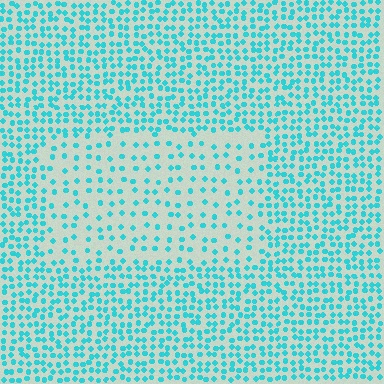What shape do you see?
I see a rectangle.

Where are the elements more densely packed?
The elements are more densely packed outside the rectangle boundary.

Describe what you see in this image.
The image contains small cyan elements arranged at two different densities. A rectangle-shaped region is visible where the elements are less densely packed than the surrounding area.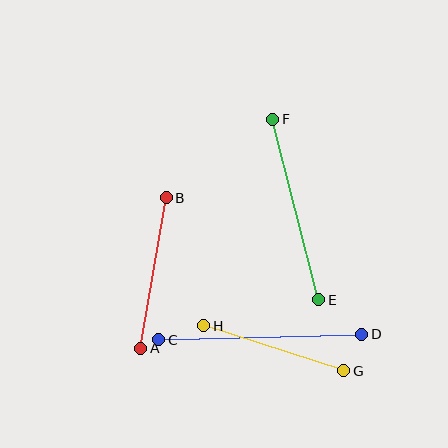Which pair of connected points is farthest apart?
Points C and D are farthest apart.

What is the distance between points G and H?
The distance is approximately 147 pixels.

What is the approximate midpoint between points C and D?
The midpoint is at approximately (260, 337) pixels.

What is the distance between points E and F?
The distance is approximately 186 pixels.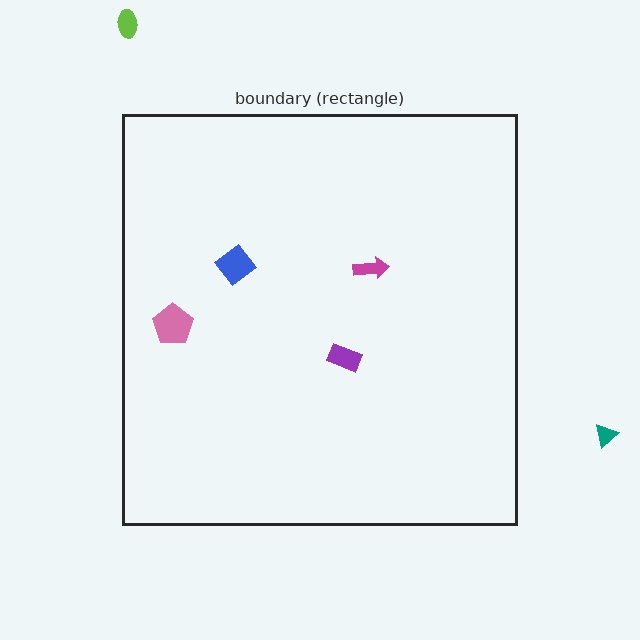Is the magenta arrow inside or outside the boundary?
Inside.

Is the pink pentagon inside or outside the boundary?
Inside.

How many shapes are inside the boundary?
4 inside, 2 outside.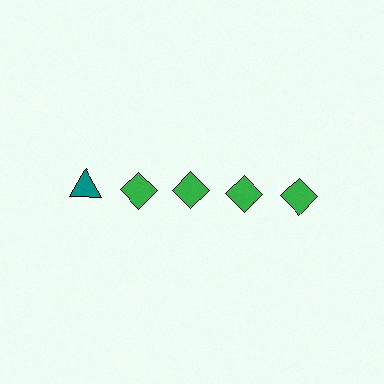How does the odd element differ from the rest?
It differs in both color (teal instead of green) and shape (triangle instead of diamond).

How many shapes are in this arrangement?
There are 5 shapes arranged in a grid pattern.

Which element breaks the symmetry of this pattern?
The teal triangle in the top row, leftmost column breaks the symmetry. All other shapes are green diamonds.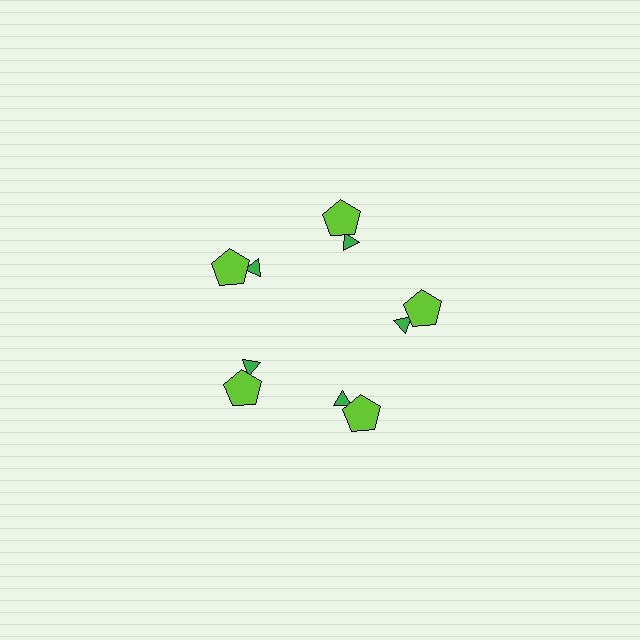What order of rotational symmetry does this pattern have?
This pattern has 5-fold rotational symmetry.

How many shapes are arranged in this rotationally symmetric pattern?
There are 10 shapes, arranged in 5 groups of 2.